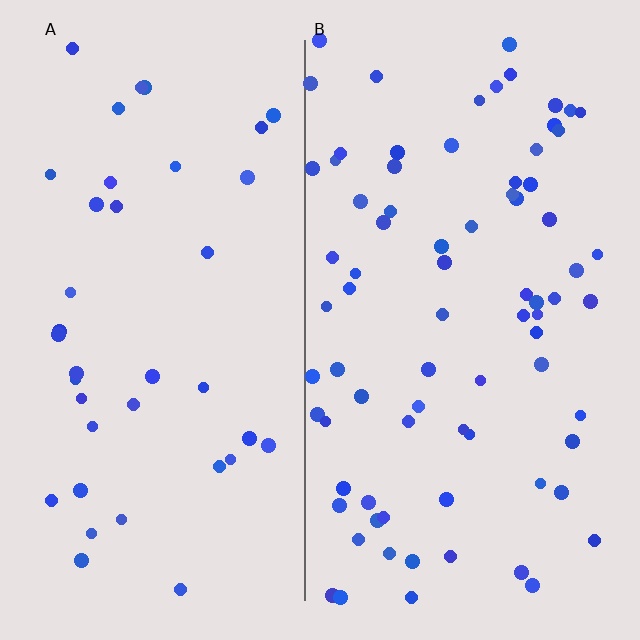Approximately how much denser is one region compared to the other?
Approximately 2.1× — region B over region A.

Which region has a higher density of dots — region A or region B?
B (the right).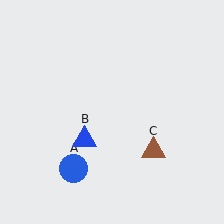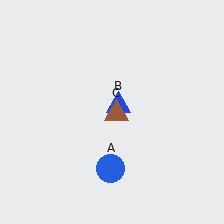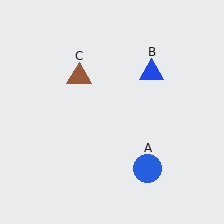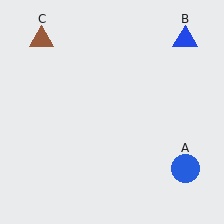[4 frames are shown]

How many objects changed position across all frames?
3 objects changed position: blue circle (object A), blue triangle (object B), brown triangle (object C).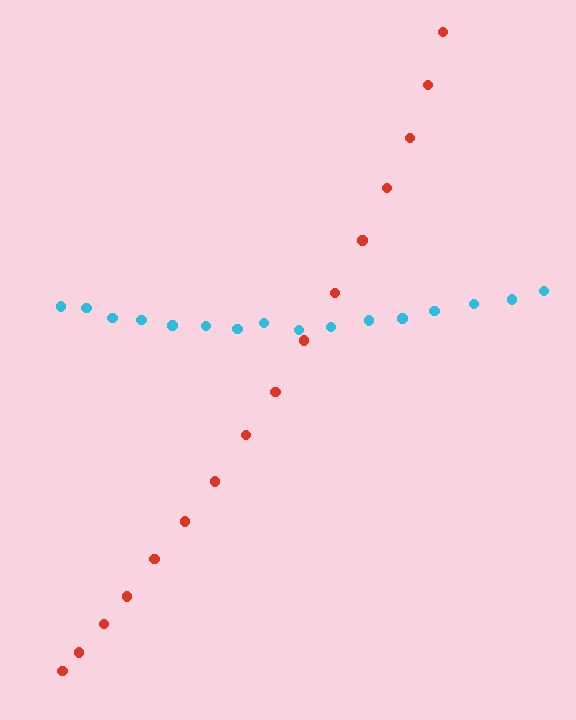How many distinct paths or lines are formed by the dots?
There are 2 distinct paths.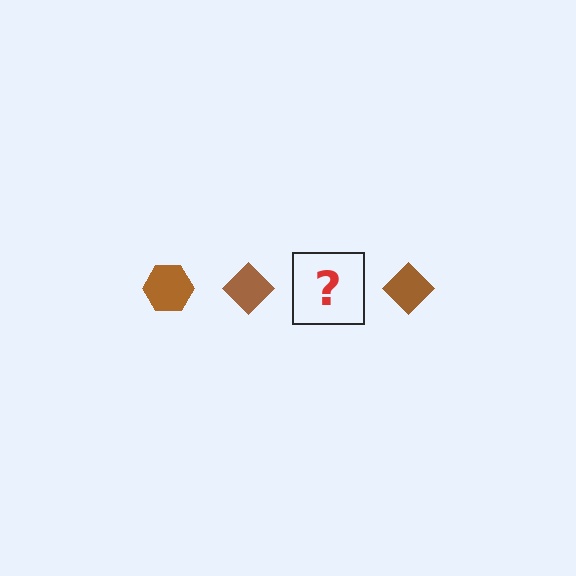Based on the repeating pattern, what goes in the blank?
The blank should be a brown hexagon.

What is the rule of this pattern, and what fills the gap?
The rule is that the pattern cycles through hexagon, diamond shapes in brown. The gap should be filled with a brown hexagon.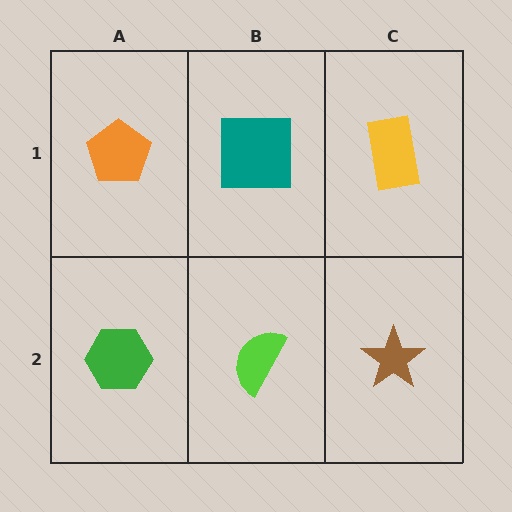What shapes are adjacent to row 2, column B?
A teal square (row 1, column B), a green hexagon (row 2, column A), a brown star (row 2, column C).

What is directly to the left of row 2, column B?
A green hexagon.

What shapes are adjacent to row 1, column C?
A brown star (row 2, column C), a teal square (row 1, column B).